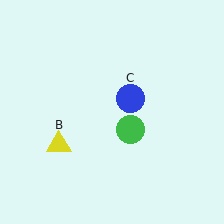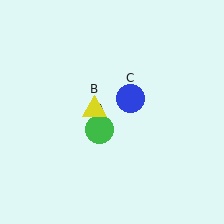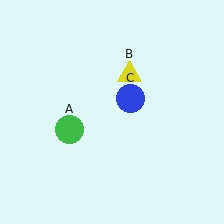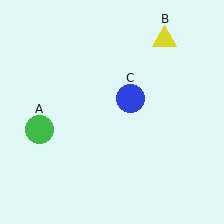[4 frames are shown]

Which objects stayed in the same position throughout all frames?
Blue circle (object C) remained stationary.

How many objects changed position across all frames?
2 objects changed position: green circle (object A), yellow triangle (object B).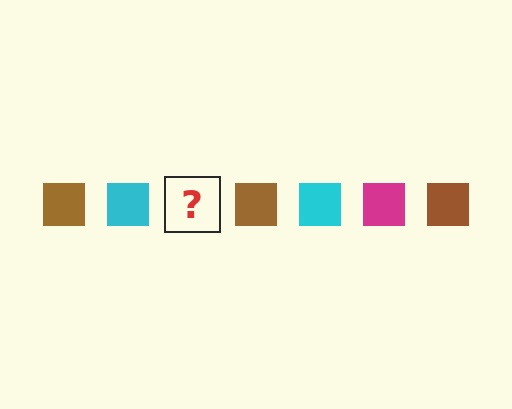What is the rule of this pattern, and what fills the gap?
The rule is that the pattern cycles through brown, cyan, magenta squares. The gap should be filled with a magenta square.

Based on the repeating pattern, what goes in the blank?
The blank should be a magenta square.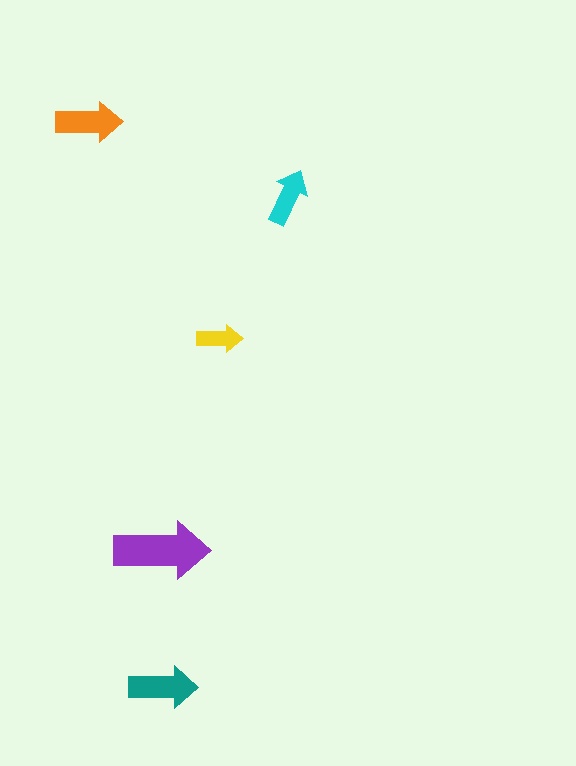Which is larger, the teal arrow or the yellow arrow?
The teal one.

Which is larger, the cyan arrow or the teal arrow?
The teal one.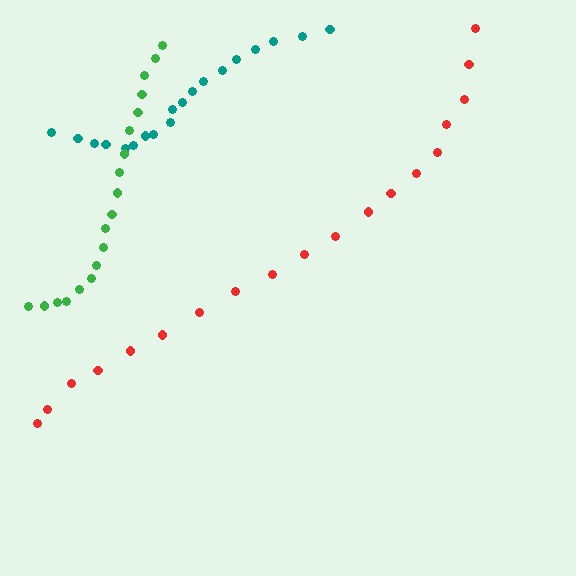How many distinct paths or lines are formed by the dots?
There are 3 distinct paths.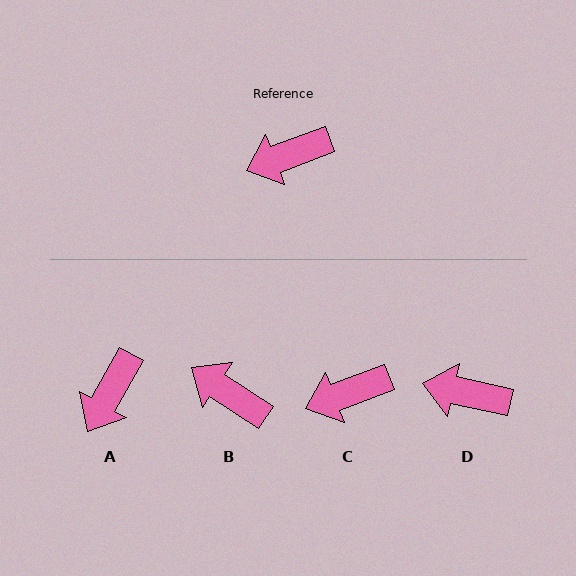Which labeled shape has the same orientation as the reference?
C.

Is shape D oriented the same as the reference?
No, it is off by about 33 degrees.